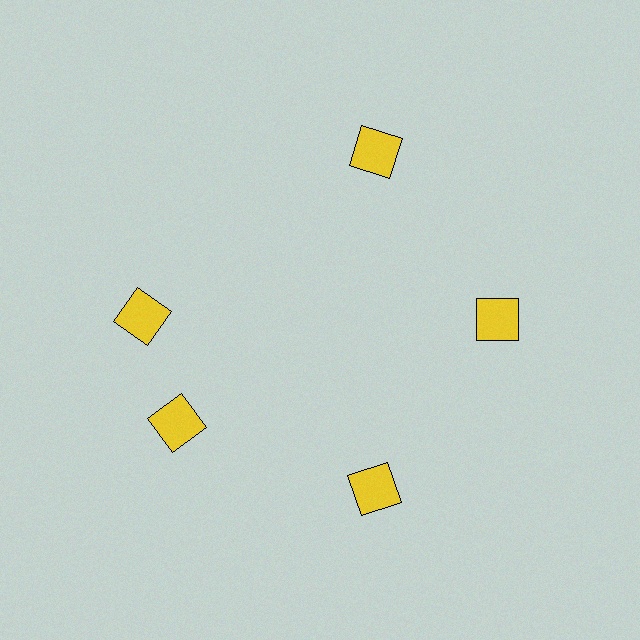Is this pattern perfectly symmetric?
No. The 5 yellow squares are arranged in a ring, but one element near the 10 o'clock position is rotated out of alignment along the ring, breaking the 5-fold rotational symmetry.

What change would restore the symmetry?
The symmetry would be restored by rotating it back into even spacing with its neighbors so that all 5 squares sit at equal angles and equal distance from the center.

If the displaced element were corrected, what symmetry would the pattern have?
It would have 5-fold rotational symmetry — the pattern would map onto itself every 72 degrees.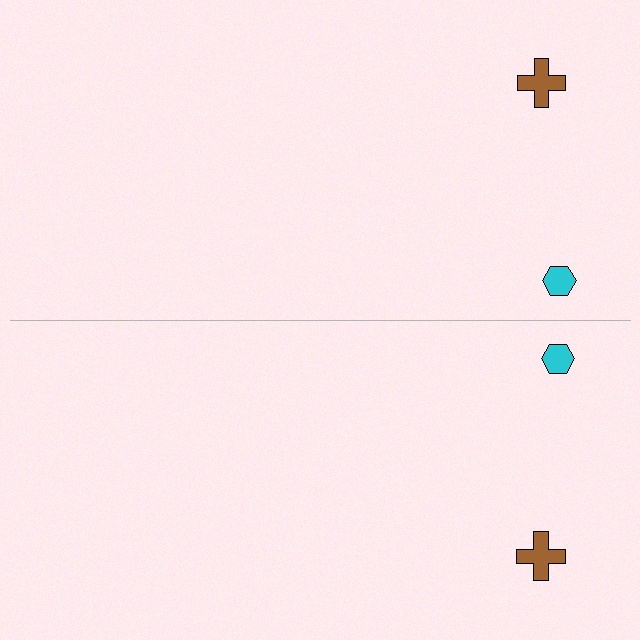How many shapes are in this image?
There are 4 shapes in this image.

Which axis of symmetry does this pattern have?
The pattern has a horizontal axis of symmetry running through the center of the image.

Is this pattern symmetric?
Yes, this pattern has bilateral (reflection) symmetry.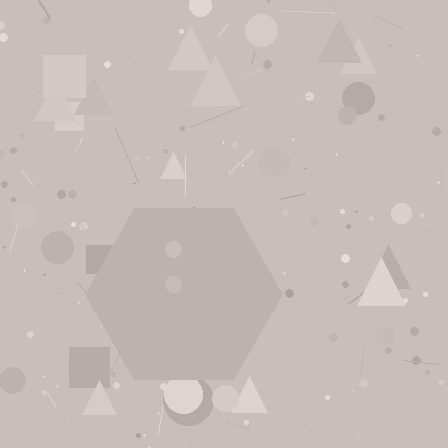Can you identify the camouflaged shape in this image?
The camouflaged shape is a hexagon.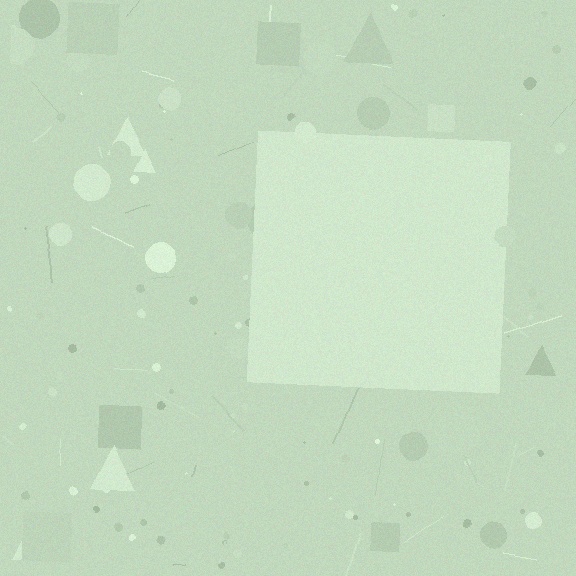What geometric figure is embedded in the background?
A square is embedded in the background.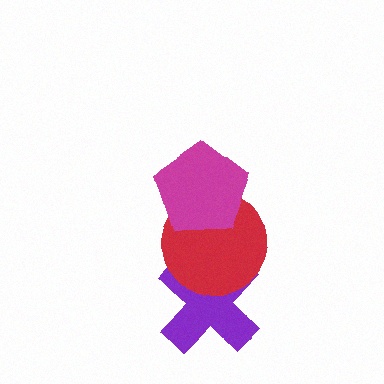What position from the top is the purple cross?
The purple cross is 3rd from the top.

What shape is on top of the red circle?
The magenta pentagon is on top of the red circle.